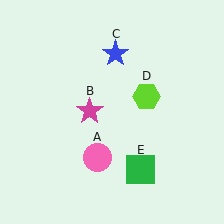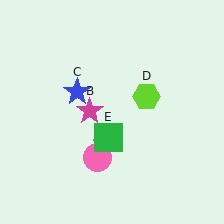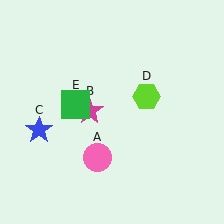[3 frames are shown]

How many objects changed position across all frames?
2 objects changed position: blue star (object C), green square (object E).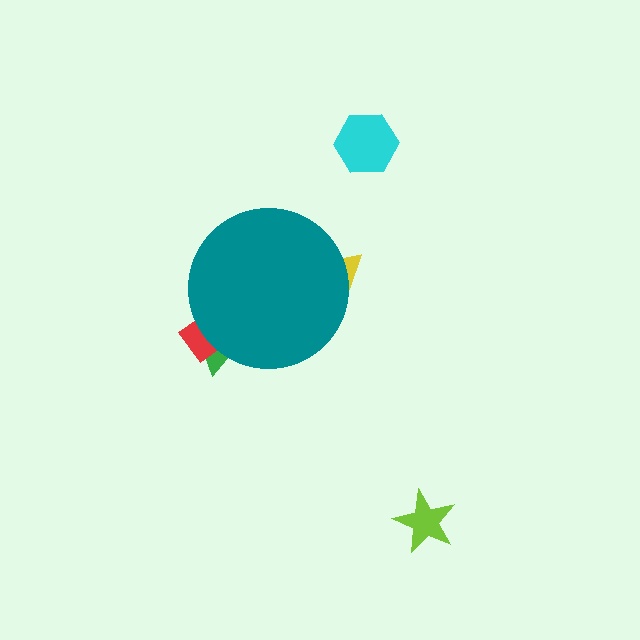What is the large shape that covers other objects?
A teal circle.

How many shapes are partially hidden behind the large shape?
3 shapes are partially hidden.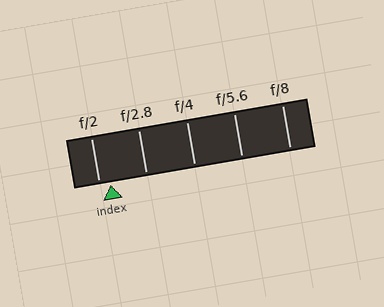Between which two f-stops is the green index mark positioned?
The index mark is between f/2 and f/2.8.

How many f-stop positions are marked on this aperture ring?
There are 5 f-stop positions marked.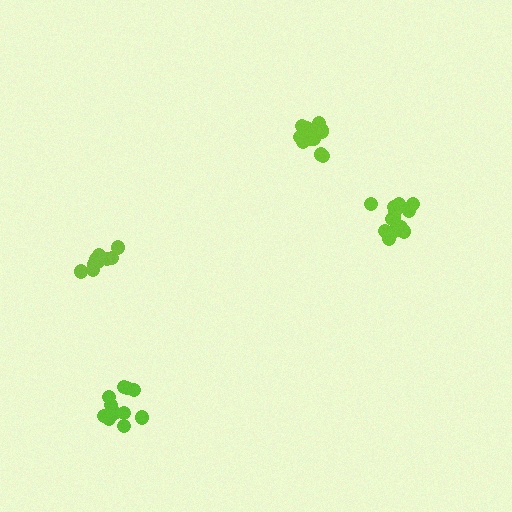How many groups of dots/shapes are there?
There are 4 groups.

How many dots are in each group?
Group 1: 10 dots, Group 2: 14 dots, Group 3: 12 dots, Group 4: 11 dots (47 total).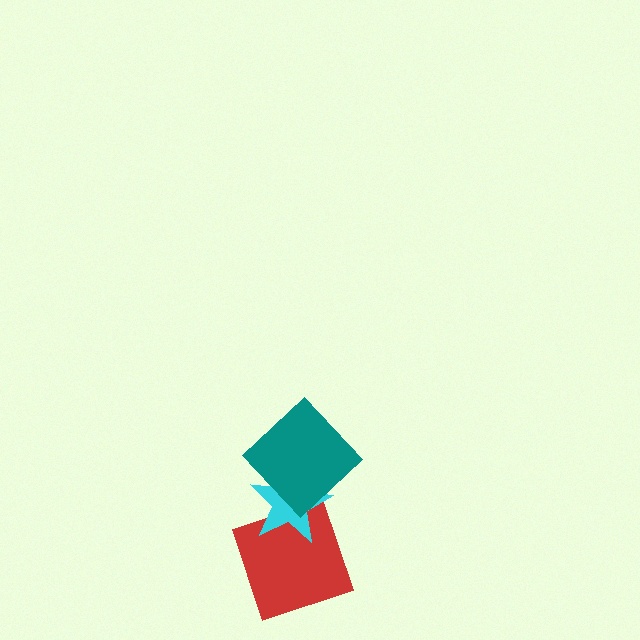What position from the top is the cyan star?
The cyan star is 2nd from the top.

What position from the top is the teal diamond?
The teal diamond is 1st from the top.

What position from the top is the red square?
The red square is 3rd from the top.